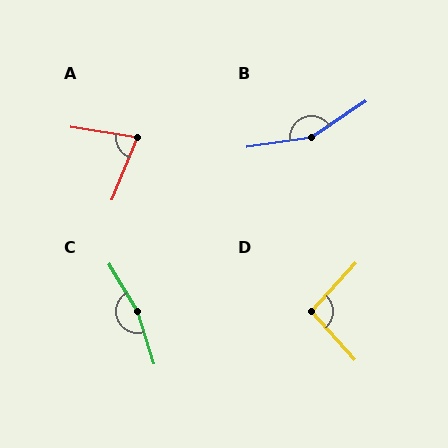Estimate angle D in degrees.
Approximately 95 degrees.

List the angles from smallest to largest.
A (77°), D (95°), B (155°), C (167°).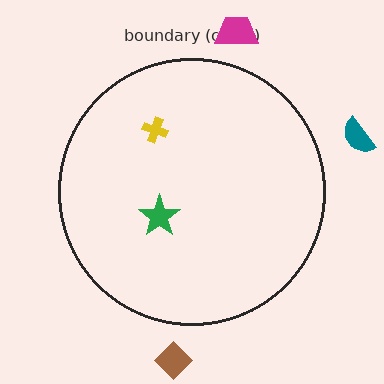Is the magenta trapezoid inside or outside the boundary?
Outside.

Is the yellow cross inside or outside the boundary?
Inside.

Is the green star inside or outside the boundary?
Inside.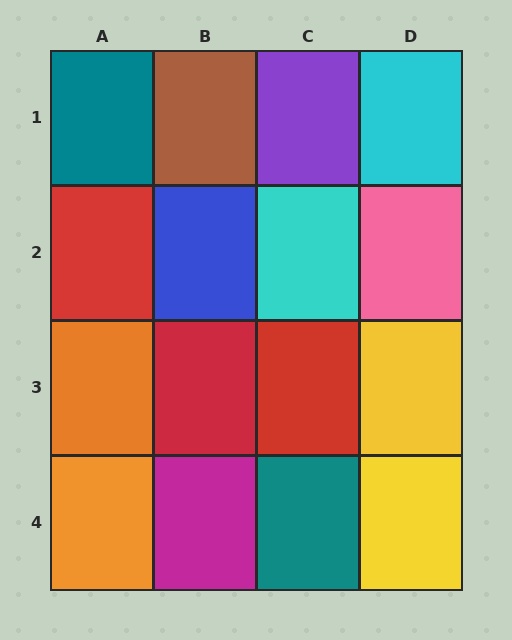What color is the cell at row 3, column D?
Yellow.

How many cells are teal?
2 cells are teal.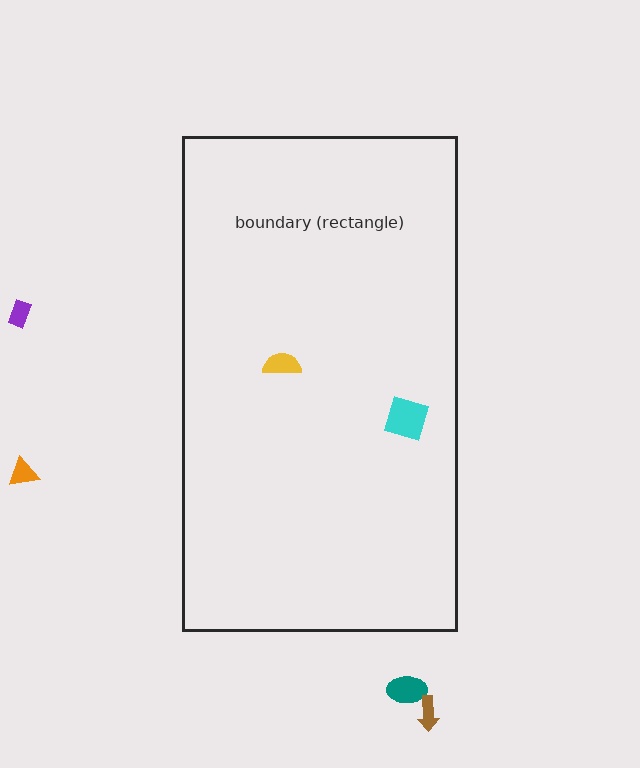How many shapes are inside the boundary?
2 inside, 4 outside.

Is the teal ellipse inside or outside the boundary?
Outside.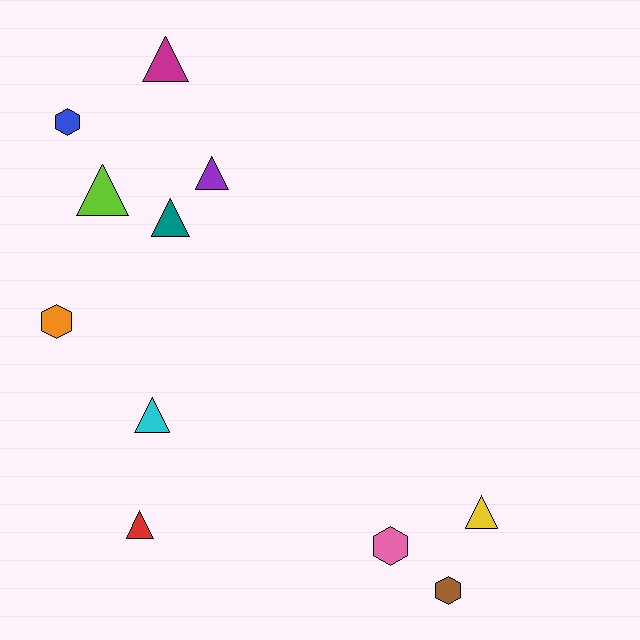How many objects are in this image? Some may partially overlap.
There are 11 objects.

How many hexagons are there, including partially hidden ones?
There are 4 hexagons.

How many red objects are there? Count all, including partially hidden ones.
There is 1 red object.